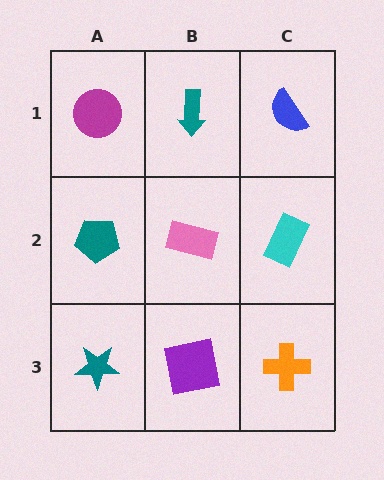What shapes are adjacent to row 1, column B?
A pink rectangle (row 2, column B), a magenta circle (row 1, column A), a blue semicircle (row 1, column C).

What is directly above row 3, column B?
A pink rectangle.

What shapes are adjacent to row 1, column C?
A cyan rectangle (row 2, column C), a teal arrow (row 1, column B).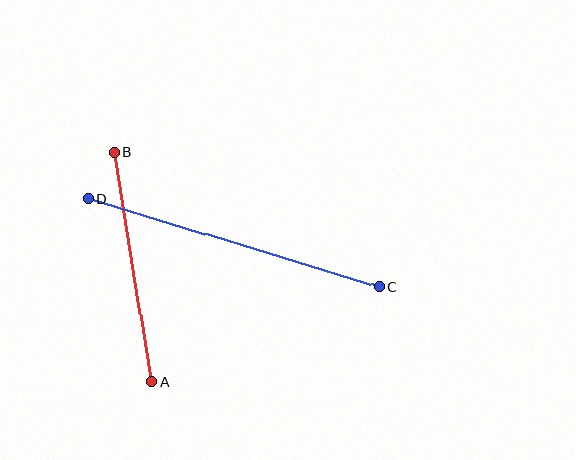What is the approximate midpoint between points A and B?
The midpoint is at approximately (133, 267) pixels.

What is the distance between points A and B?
The distance is approximately 232 pixels.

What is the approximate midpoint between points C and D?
The midpoint is at approximately (234, 243) pixels.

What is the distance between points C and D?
The distance is approximately 305 pixels.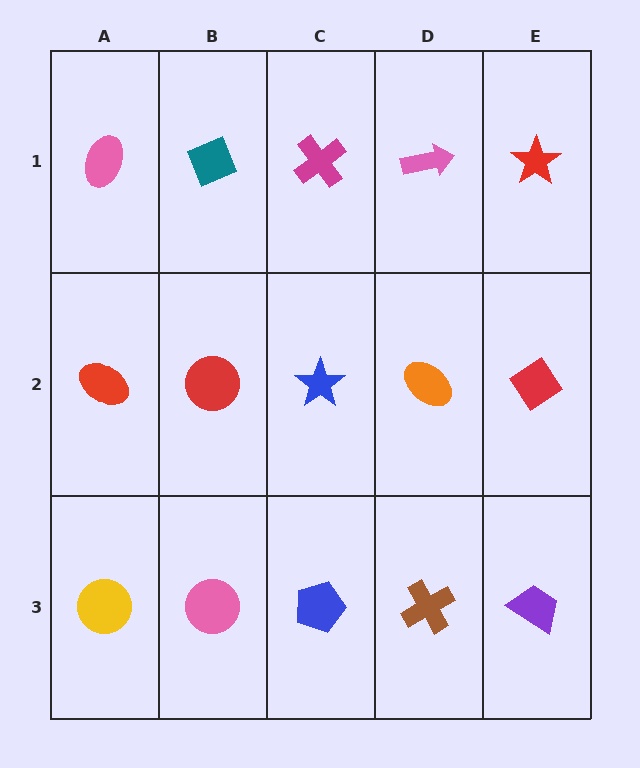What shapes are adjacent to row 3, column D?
An orange ellipse (row 2, column D), a blue pentagon (row 3, column C), a purple trapezoid (row 3, column E).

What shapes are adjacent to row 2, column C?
A magenta cross (row 1, column C), a blue pentagon (row 3, column C), a red circle (row 2, column B), an orange ellipse (row 2, column D).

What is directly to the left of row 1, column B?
A pink ellipse.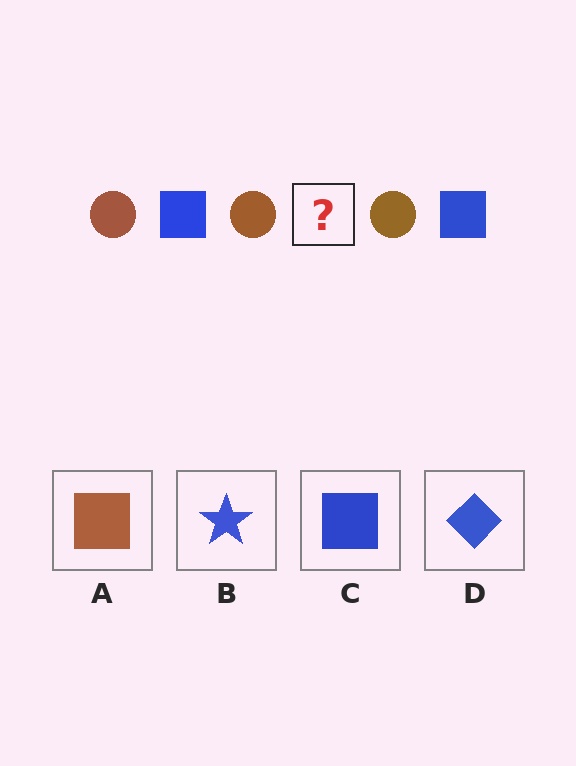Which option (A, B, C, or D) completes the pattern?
C.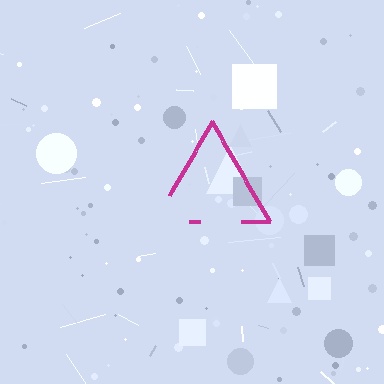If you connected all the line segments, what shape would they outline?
They would outline a triangle.